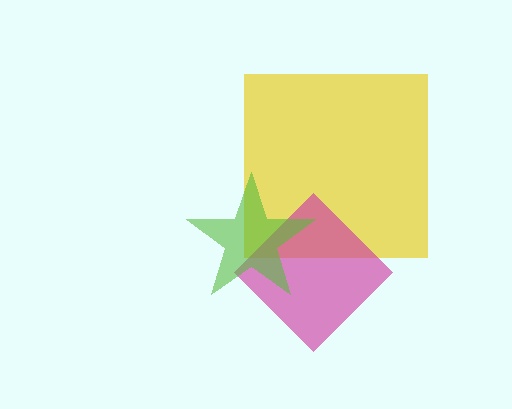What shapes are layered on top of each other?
The layered shapes are: a yellow square, a magenta diamond, a lime star.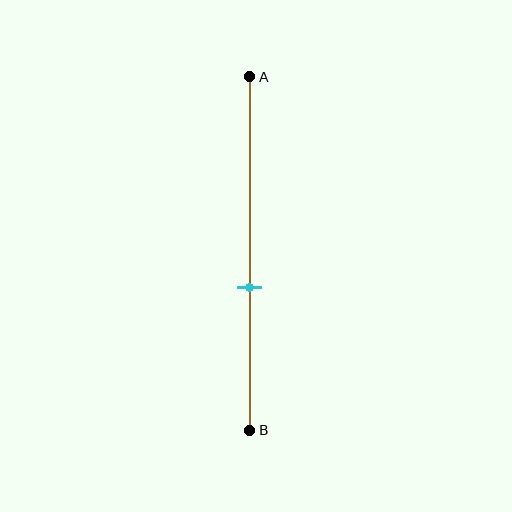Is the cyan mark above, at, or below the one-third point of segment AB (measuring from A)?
The cyan mark is below the one-third point of segment AB.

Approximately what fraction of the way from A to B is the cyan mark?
The cyan mark is approximately 60% of the way from A to B.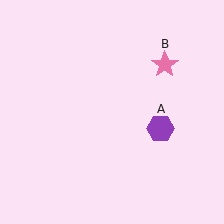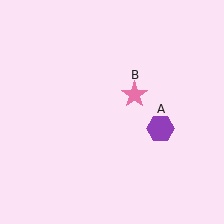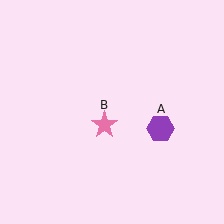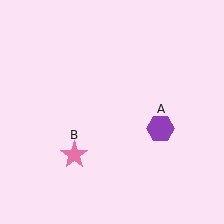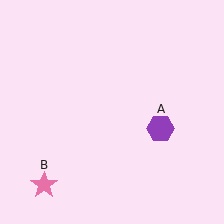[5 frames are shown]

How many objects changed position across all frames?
1 object changed position: pink star (object B).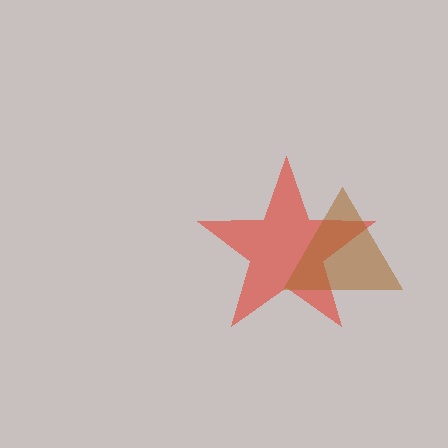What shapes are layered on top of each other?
The layered shapes are: a red star, a brown triangle.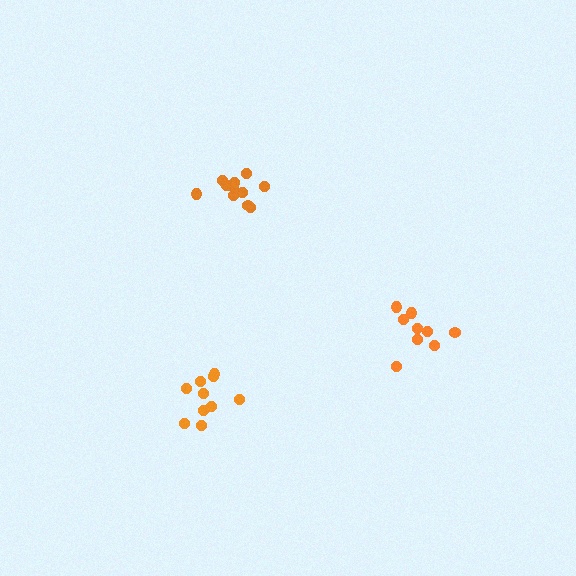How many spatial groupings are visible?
There are 3 spatial groupings.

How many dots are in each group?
Group 1: 11 dots, Group 2: 10 dots, Group 3: 9 dots (30 total).